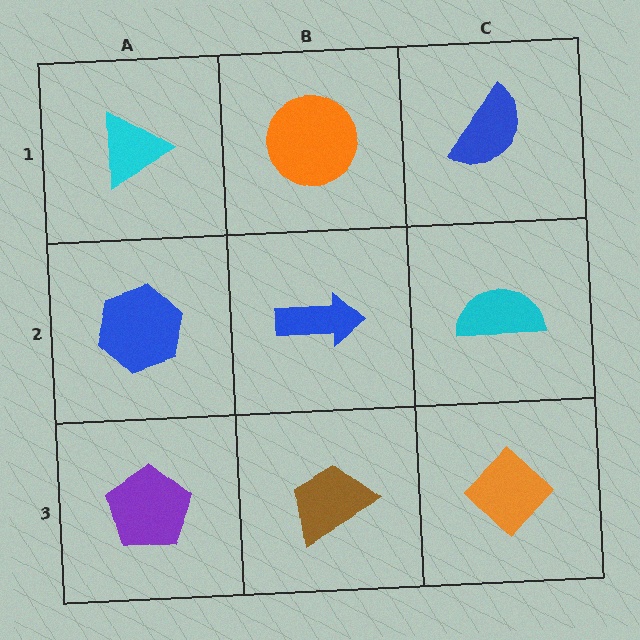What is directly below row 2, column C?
An orange diamond.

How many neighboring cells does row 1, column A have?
2.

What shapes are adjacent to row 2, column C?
A blue semicircle (row 1, column C), an orange diamond (row 3, column C), a blue arrow (row 2, column B).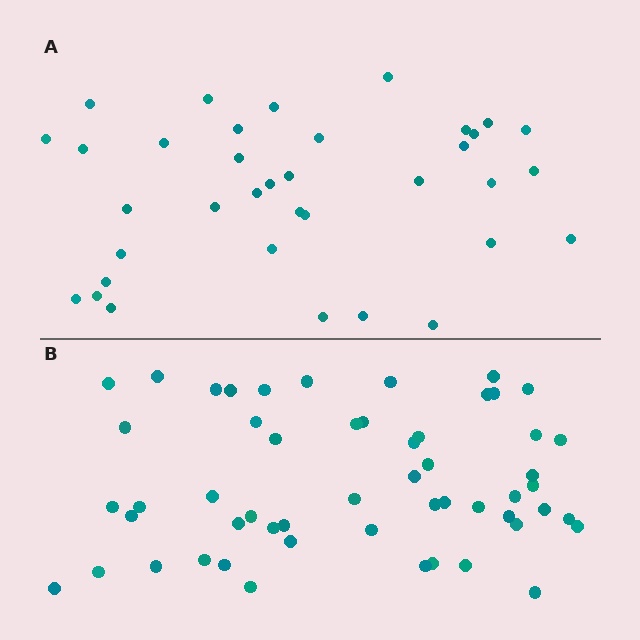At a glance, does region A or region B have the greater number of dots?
Region B (the bottom region) has more dots.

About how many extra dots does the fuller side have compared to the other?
Region B has approximately 20 more dots than region A.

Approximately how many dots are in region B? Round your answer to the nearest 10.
About 50 dots. (The exact count is 54, which rounds to 50.)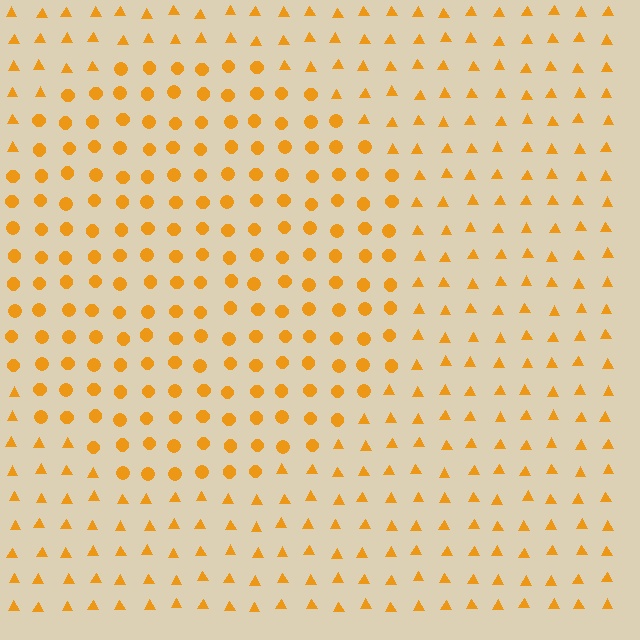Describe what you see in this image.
The image is filled with small orange elements arranged in a uniform grid. A circle-shaped region contains circles, while the surrounding area contains triangles. The boundary is defined purely by the change in element shape.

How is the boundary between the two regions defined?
The boundary is defined by a change in element shape: circles inside vs. triangles outside. All elements share the same color and spacing.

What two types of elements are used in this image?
The image uses circles inside the circle region and triangles outside it.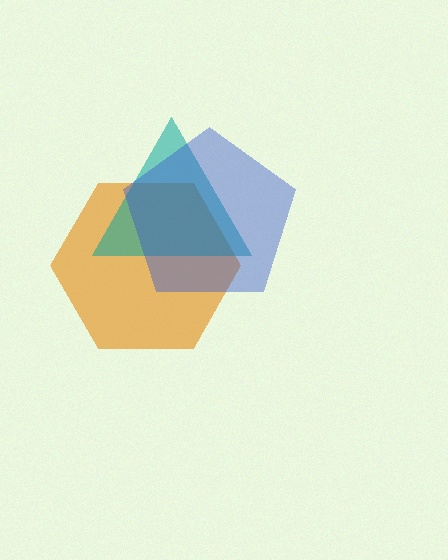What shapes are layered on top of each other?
The layered shapes are: an orange hexagon, a teal triangle, a blue pentagon.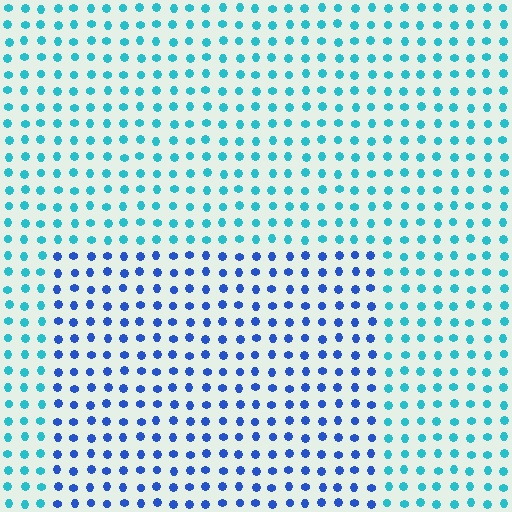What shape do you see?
I see a rectangle.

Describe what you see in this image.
The image is filled with small cyan elements in a uniform arrangement. A rectangle-shaped region is visible where the elements are tinted to a slightly different hue, forming a subtle color boundary.